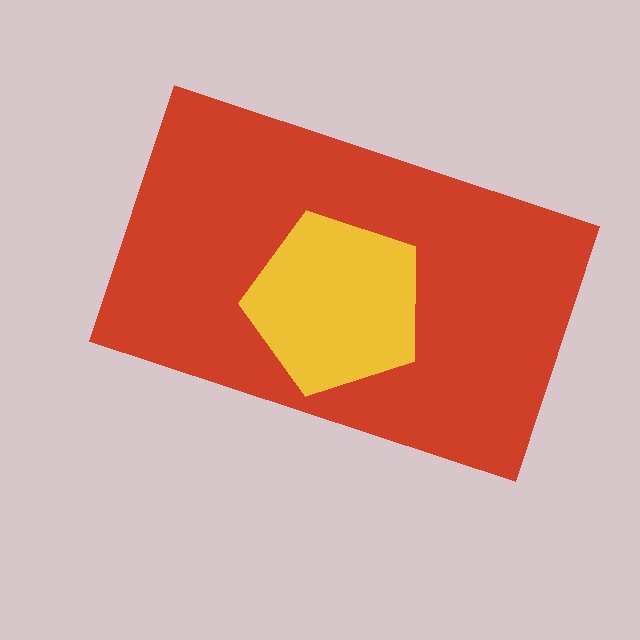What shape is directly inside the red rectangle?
The yellow pentagon.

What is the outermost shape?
The red rectangle.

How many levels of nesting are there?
2.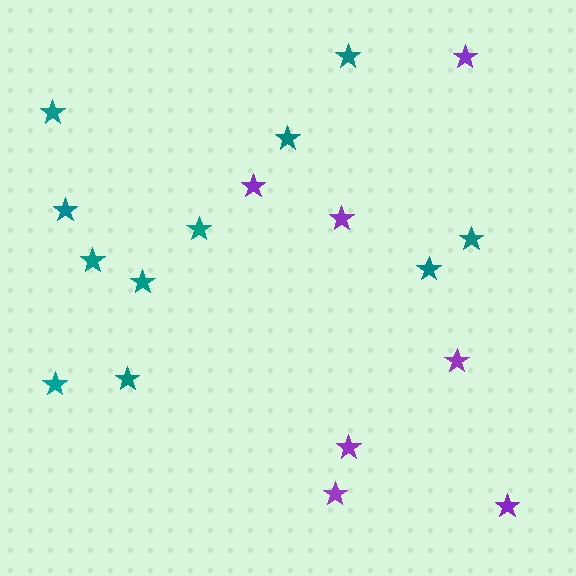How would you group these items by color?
There are 2 groups: one group of purple stars (7) and one group of teal stars (11).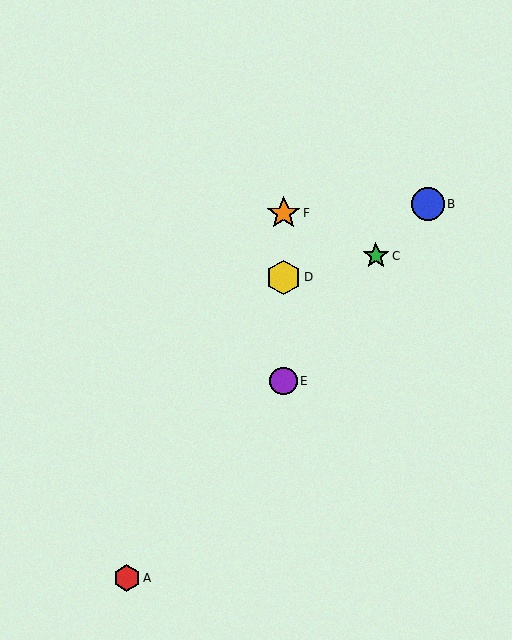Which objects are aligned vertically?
Objects D, E, F are aligned vertically.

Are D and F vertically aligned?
Yes, both are at x≈284.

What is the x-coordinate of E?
Object E is at x≈284.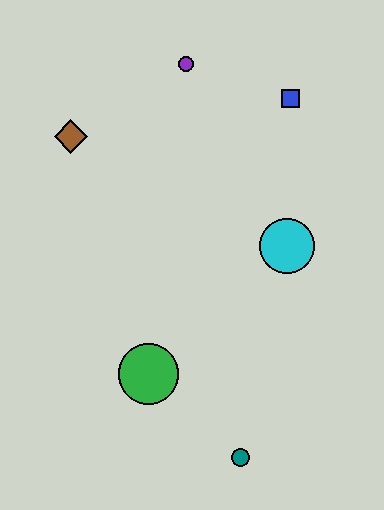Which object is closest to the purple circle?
The blue square is closest to the purple circle.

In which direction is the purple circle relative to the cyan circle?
The purple circle is above the cyan circle.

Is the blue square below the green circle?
No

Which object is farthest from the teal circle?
The purple circle is farthest from the teal circle.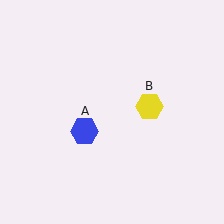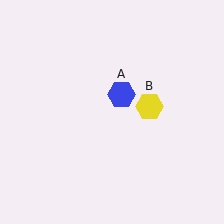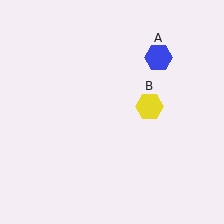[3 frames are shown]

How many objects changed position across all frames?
1 object changed position: blue hexagon (object A).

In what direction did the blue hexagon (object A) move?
The blue hexagon (object A) moved up and to the right.